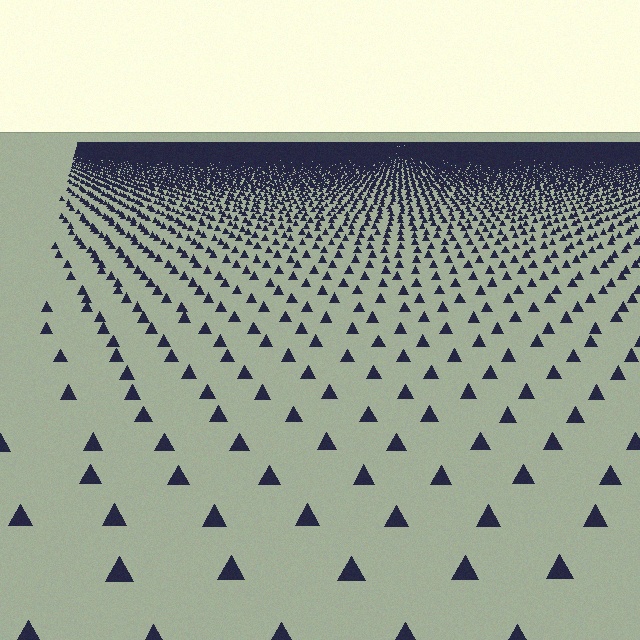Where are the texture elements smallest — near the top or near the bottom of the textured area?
Near the top.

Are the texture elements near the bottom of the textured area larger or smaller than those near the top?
Larger. Near the bottom, elements are closer to the viewer and appear at a bigger on-screen size.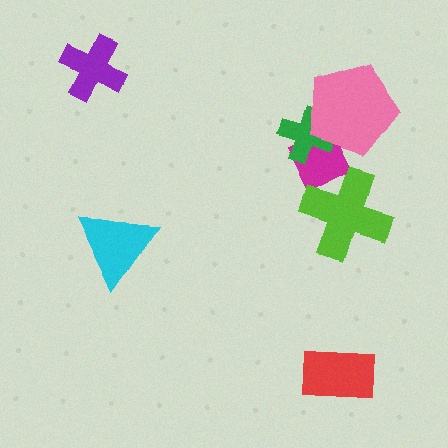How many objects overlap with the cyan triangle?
0 objects overlap with the cyan triangle.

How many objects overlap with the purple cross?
0 objects overlap with the purple cross.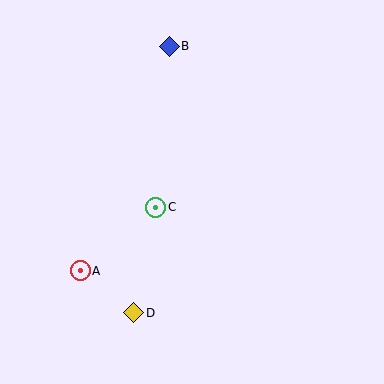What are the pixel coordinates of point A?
Point A is at (80, 271).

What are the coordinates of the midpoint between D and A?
The midpoint between D and A is at (107, 292).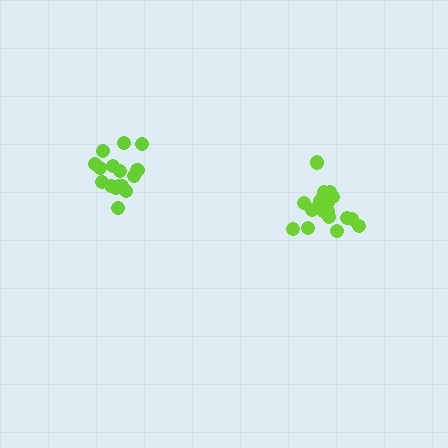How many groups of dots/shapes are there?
There are 2 groups.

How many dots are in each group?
Group 1: 19 dots, Group 2: 16 dots (35 total).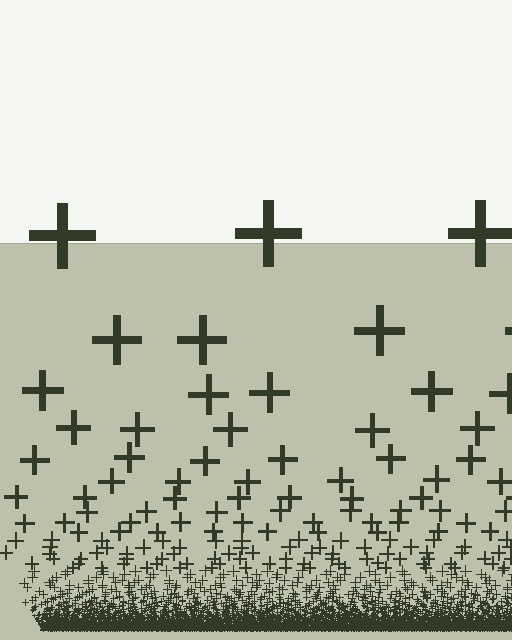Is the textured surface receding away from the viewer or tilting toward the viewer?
The surface appears to tilt toward the viewer. Texture elements get larger and sparser toward the top.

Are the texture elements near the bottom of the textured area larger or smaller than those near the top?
Smaller. The gradient is inverted — elements near the bottom are smaller and denser.